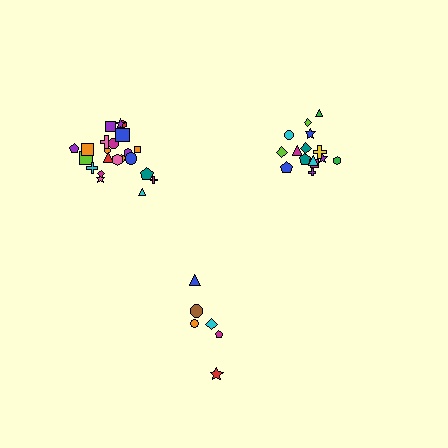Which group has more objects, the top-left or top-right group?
The top-left group.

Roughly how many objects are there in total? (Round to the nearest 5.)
Roughly 45 objects in total.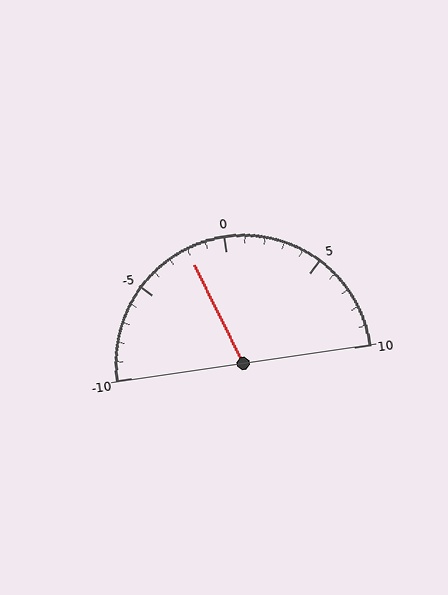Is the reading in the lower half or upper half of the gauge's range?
The reading is in the lower half of the range (-10 to 10).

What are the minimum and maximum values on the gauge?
The gauge ranges from -10 to 10.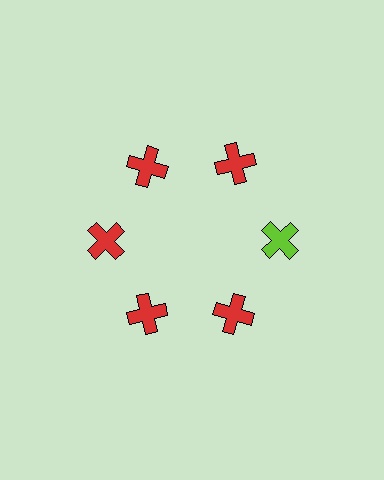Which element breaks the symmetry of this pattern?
The lime cross at roughly the 3 o'clock position breaks the symmetry. All other shapes are red crosses.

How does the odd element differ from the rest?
It has a different color: lime instead of red.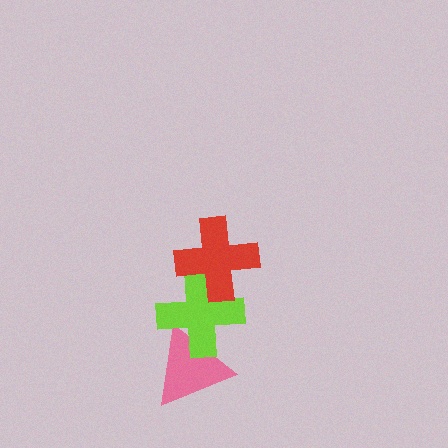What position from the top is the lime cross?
The lime cross is 2nd from the top.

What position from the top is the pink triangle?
The pink triangle is 3rd from the top.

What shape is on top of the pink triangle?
The lime cross is on top of the pink triangle.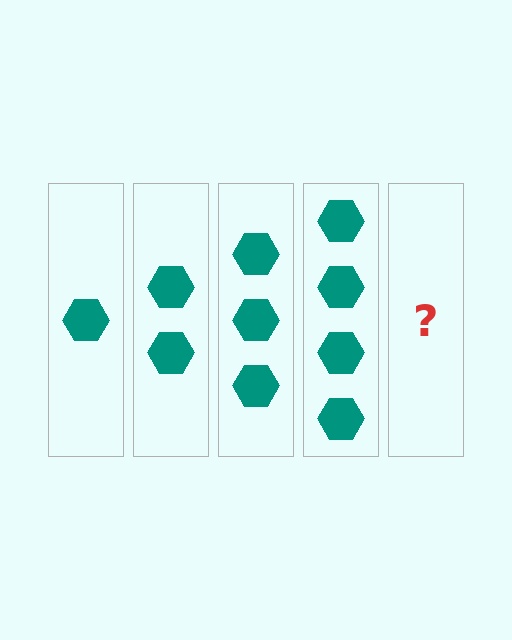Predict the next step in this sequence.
The next step is 5 hexagons.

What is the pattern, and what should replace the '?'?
The pattern is that each step adds one more hexagon. The '?' should be 5 hexagons.